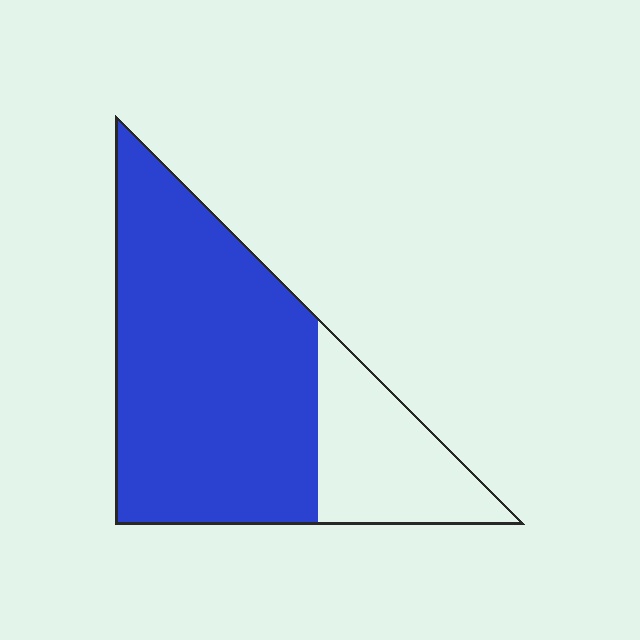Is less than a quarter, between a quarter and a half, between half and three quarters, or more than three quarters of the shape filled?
Between half and three quarters.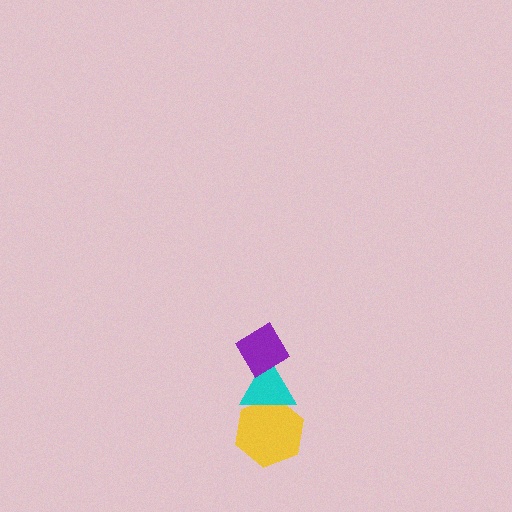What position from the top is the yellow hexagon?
The yellow hexagon is 3rd from the top.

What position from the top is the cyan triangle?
The cyan triangle is 2nd from the top.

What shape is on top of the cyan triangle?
The purple diamond is on top of the cyan triangle.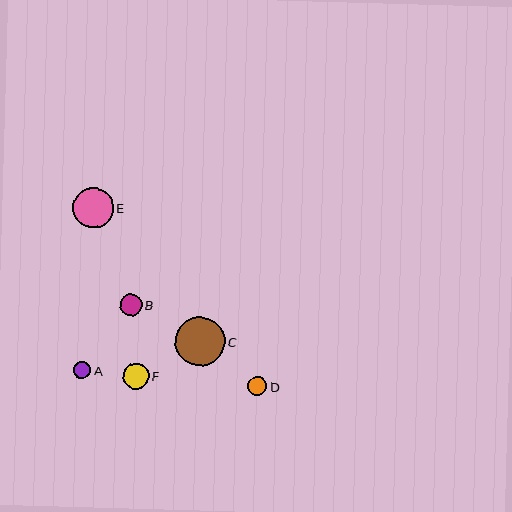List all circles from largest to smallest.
From largest to smallest: C, E, F, B, D, A.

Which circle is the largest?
Circle C is the largest with a size of approximately 50 pixels.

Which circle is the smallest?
Circle A is the smallest with a size of approximately 17 pixels.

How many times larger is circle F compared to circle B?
Circle F is approximately 1.2 times the size of circle B.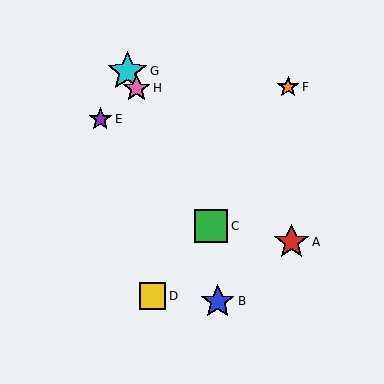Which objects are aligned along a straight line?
Objects C, G, H are aligned along a straight line.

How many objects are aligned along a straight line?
3 objects (C, G, H) are aligned along a straight line.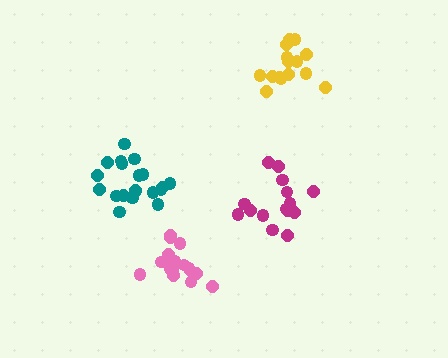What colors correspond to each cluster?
The clusters are colored: pink, yellow, magenta, teal.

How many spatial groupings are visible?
There are 4 spatial groupings.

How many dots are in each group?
Group 1: 17 dots, Group 2: 15 dots, Group 3: 15 dots, Group 4: 20 dots (67 total).